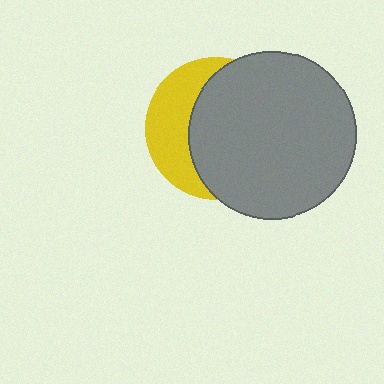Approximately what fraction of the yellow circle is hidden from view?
Roughly 65% of the yellow circle is hidden behind the gray circle.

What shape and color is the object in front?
The object in front is a gray circle.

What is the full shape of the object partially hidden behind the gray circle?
The partially hidden object is a yellow circle.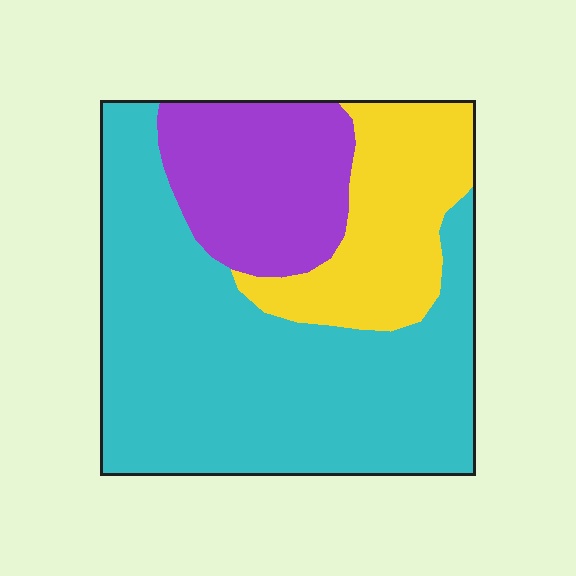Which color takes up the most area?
Cyan, at roughly 60%.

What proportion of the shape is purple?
Purple covers around 20% of the shape.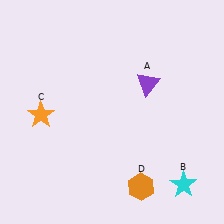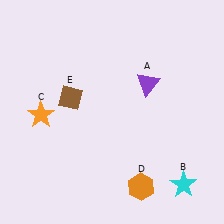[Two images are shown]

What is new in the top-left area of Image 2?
A brown diamond (E) was added in the top-left area of Image 2.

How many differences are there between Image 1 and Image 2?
There is 1 difference between the two images.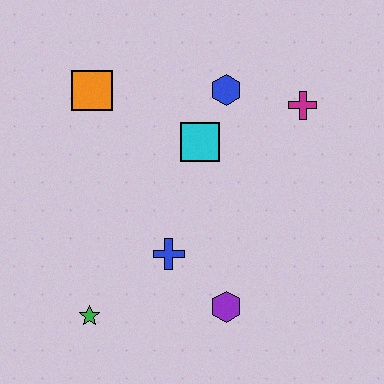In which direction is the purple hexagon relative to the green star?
The purple hexagon is to the right of the green star.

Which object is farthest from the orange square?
The purple hexagon is farthest from the orange square.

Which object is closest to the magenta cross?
The blue hexagon is closest to the magenta cross.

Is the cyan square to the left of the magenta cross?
Yes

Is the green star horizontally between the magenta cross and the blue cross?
No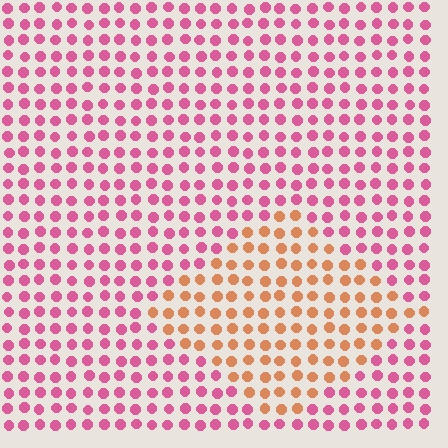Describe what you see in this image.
The image is filled with small pink elements in a uniform arrangement. A diamond-shaped region is visible where the elements are tinted to a slightly different hue, forming a subtle color boundary.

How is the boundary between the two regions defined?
The boundary is defined purely by a slight shift in hue (about 50 degrees). Spacing, size, and orientation are identical on both sides.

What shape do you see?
I see a diamond.